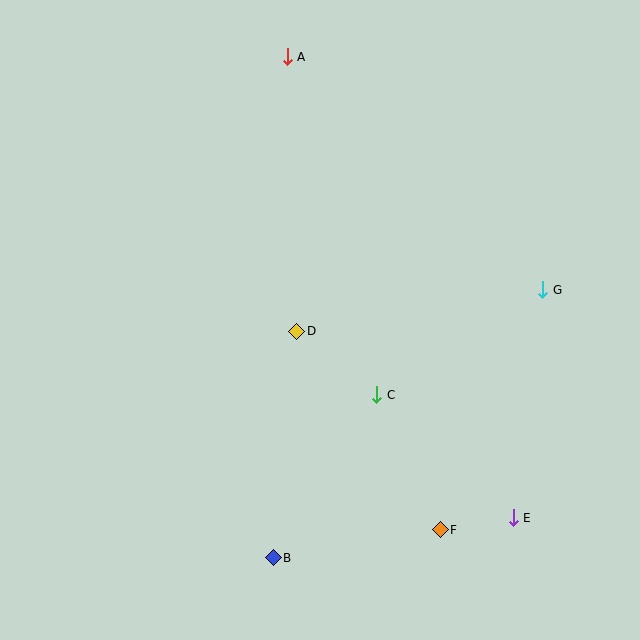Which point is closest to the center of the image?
Point D at (297, 331) is closest to the center.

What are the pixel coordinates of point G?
Point G is at (543, 290).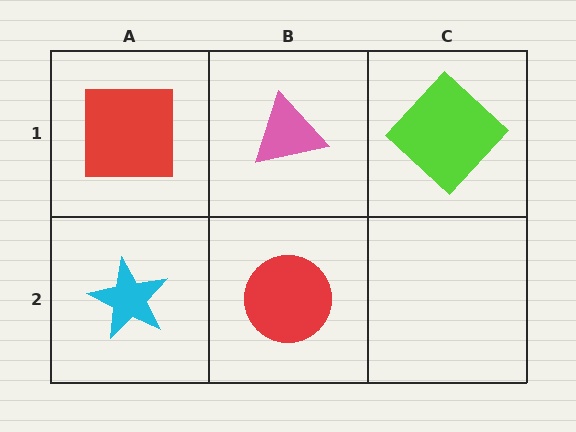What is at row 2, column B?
A red circle.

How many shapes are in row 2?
2 shapes.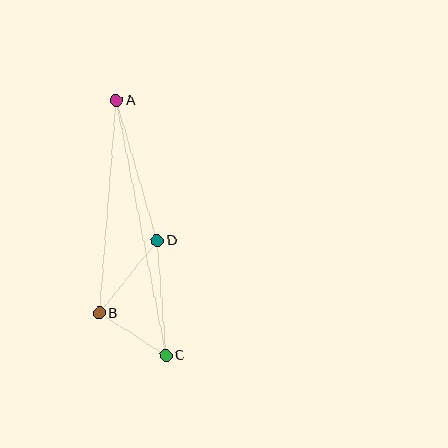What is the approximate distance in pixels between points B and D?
The distance between B and D is approximately 93 pixels.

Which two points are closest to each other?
Points B and C are closest to each other.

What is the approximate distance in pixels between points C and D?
The distance between C and D is approximately 115 pixels.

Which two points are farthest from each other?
Points A and C are farthest from each other.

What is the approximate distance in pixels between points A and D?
The distance between A and D is approximately 146 pixels.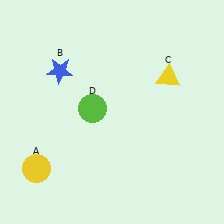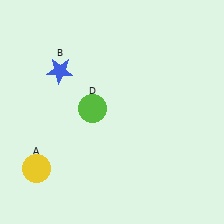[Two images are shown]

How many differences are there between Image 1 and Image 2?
There is 1 difference between the two images.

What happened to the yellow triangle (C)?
The yellow triangle (C) was removed in Image 2. It was in the top-right area of Image 1.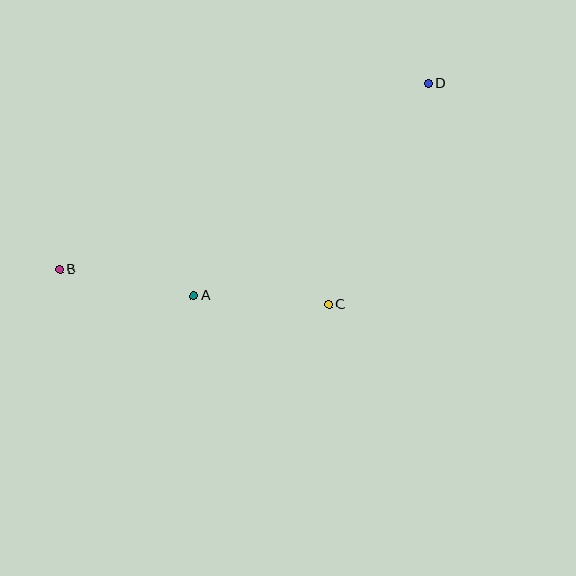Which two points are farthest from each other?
Points B and D are farthest from each other.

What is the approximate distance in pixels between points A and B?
The distance between A and B is approximately 137 pixels.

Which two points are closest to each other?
Points A and C are closest to each other.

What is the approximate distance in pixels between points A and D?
The distance between A and D is approximately 316 pixels.